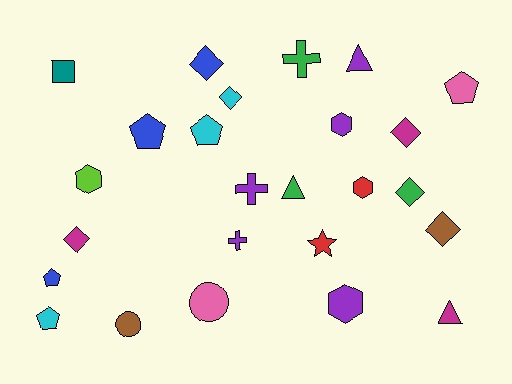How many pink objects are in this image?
There are 2 pink objects.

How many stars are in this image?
There is 1 star.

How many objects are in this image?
There are 25 objects.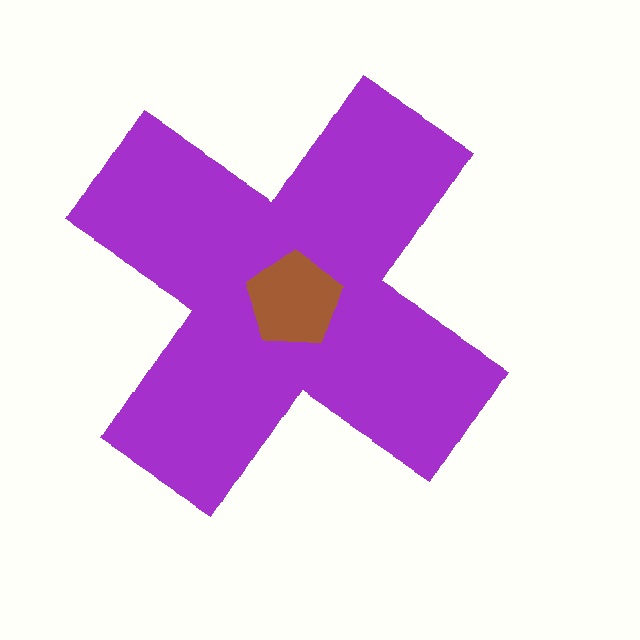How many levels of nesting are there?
2.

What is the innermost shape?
The brown pentagon.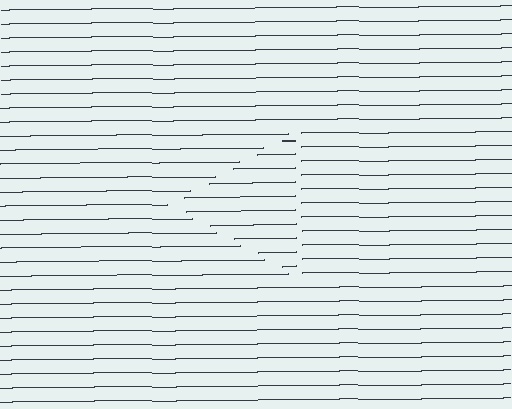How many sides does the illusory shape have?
3 sides — the line-ends trace a triangle.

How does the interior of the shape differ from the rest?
The interior of the shape contains the same grating, shifted by half a period — the contour is defined by the phase discontinuity where line-ends from the inner and outer gratings abut.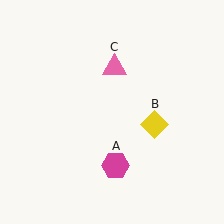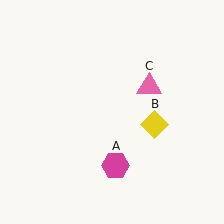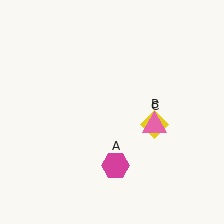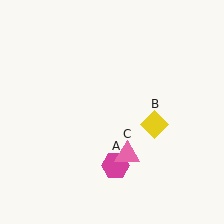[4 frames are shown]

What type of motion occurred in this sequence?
The pink triangle (object C) rotated clockwise around the center of the scene.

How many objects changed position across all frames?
1 object changed position: pink triangle (object C).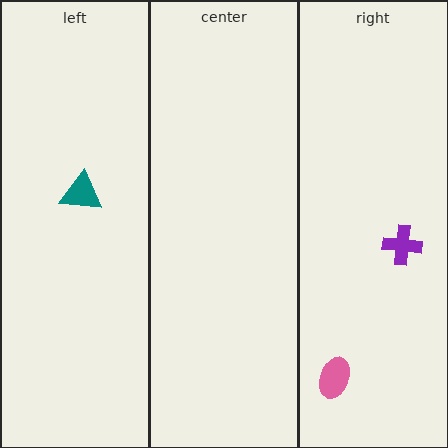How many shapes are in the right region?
2.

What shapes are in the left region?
The teal triangle.